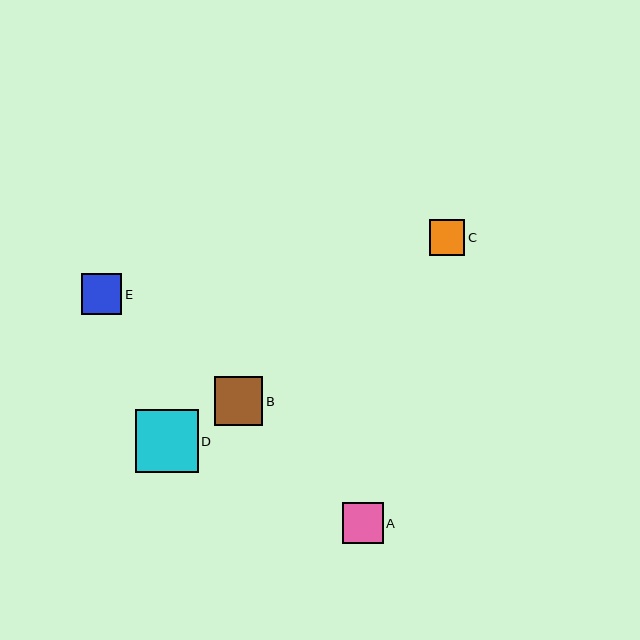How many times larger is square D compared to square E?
Square D is approximately 1.6 times the size of square E.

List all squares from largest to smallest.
From largest to smallest: D, B, A, E, C.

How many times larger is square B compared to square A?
Square B is approximately 1.2 times the size of square A.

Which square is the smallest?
Square C is the smallest with a size of approximately 35 pixels.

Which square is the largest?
Square D is the largest with a size of approximately 63 pixels.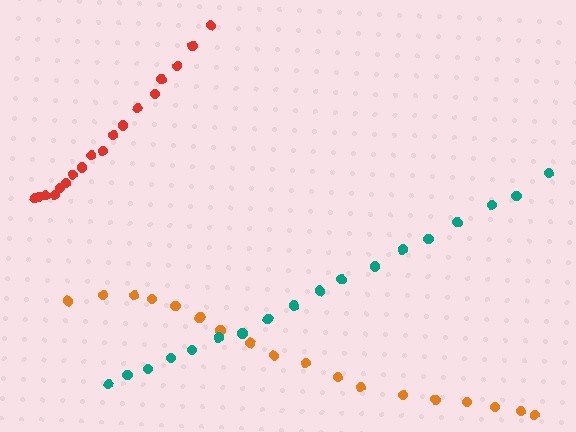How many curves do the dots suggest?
There are 3 distinct paths.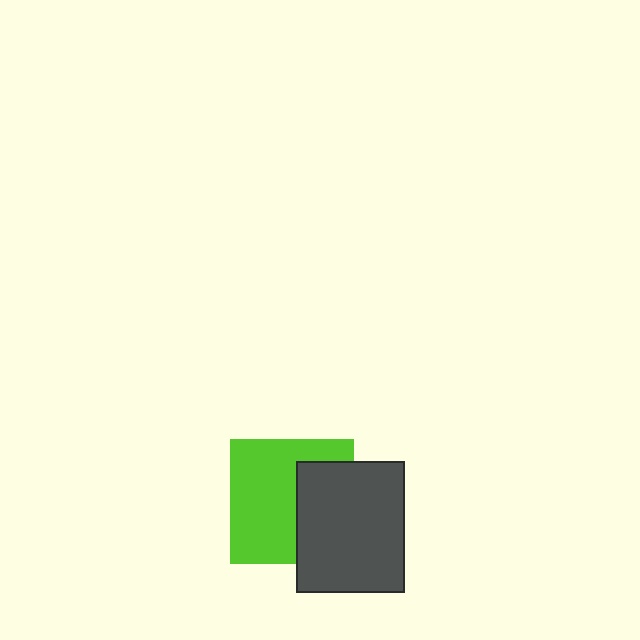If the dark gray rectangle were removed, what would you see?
You would see the complete lime square.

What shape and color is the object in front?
The object in front is a dark gray rectangle.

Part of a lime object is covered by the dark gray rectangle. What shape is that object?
It is a square.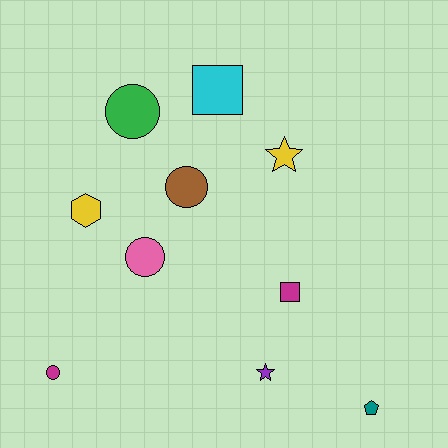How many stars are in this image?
There are 2 stars.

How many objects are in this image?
There are 10 objects.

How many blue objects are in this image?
There are no blue objects.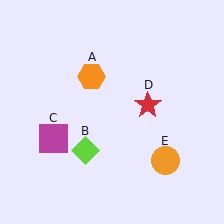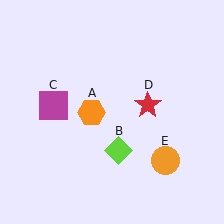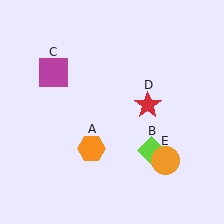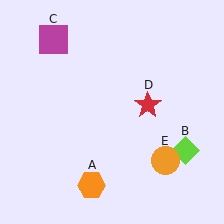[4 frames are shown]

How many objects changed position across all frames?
3 objects changed position: orange hexagon (object A), lime diamond (object B), magenta square (object C).